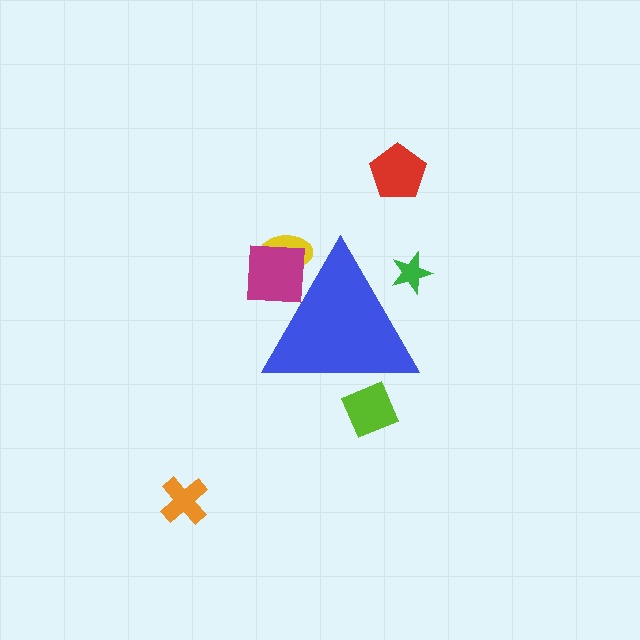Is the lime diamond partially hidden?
Yes, the lime diamond is partially hidden behind the blue triangle.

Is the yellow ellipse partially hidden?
Yes, the yellow ellipse is partially hidden behind the blue triangle.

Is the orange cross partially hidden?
No, the orange cross is fully visible.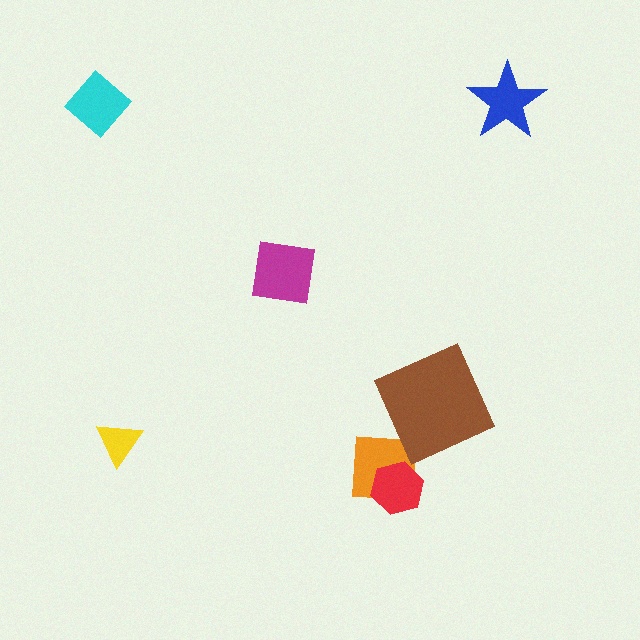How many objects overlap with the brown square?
0 objects overlap with the brown square.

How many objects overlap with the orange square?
1 object overlaps with the orange square.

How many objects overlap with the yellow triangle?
0 objects overlap with the yellow triangle.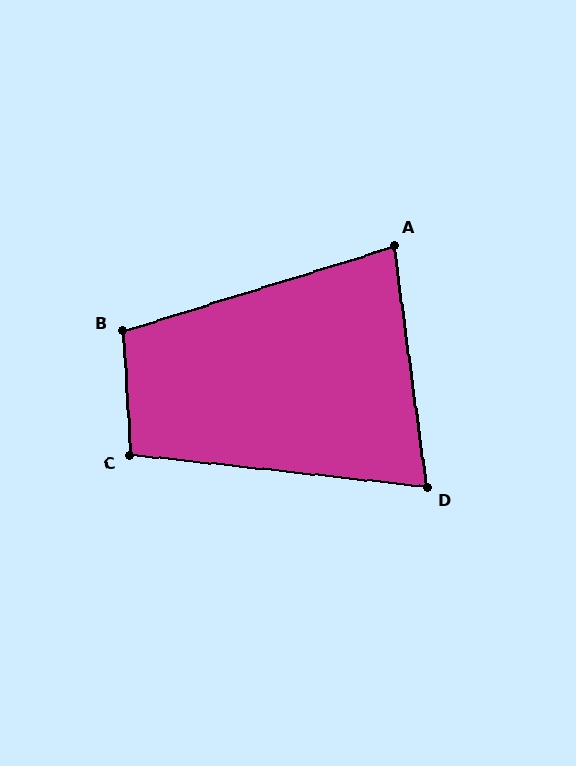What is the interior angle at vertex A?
Approximately 80 degrees (acute).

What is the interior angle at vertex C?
Approximately 100 degrees (obtuse).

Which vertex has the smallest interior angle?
D, at approximately 76 degrees.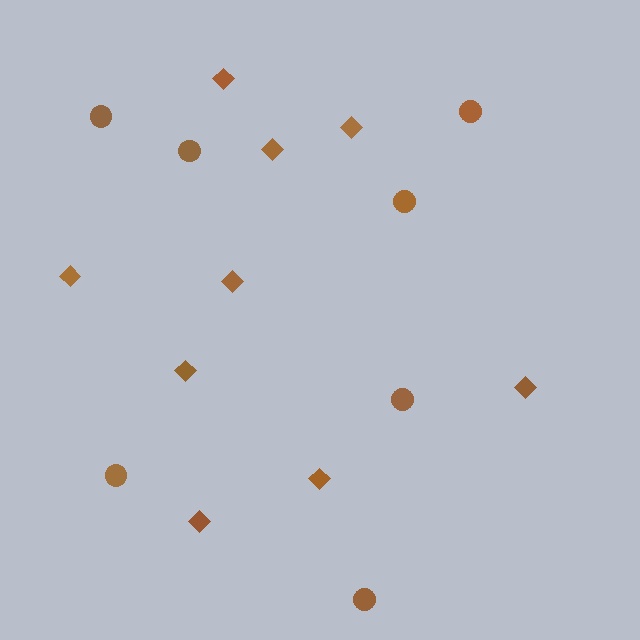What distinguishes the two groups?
There are 2 groups: one group of circles (7) and one group of diamonds (9).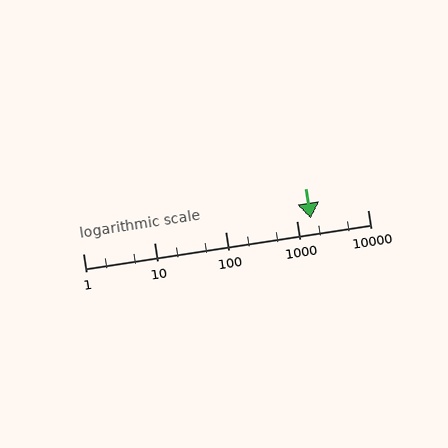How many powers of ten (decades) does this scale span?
The scale spans 4 decades, from 1 to 10000.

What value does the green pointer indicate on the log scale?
The pointer indicates approximately 1600.